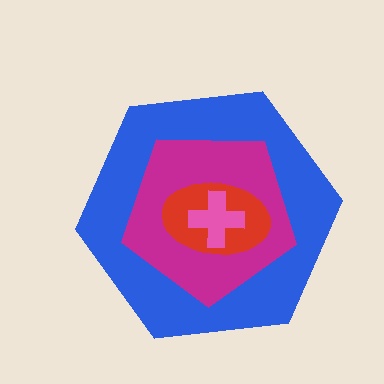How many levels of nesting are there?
4.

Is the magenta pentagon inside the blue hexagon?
Yes.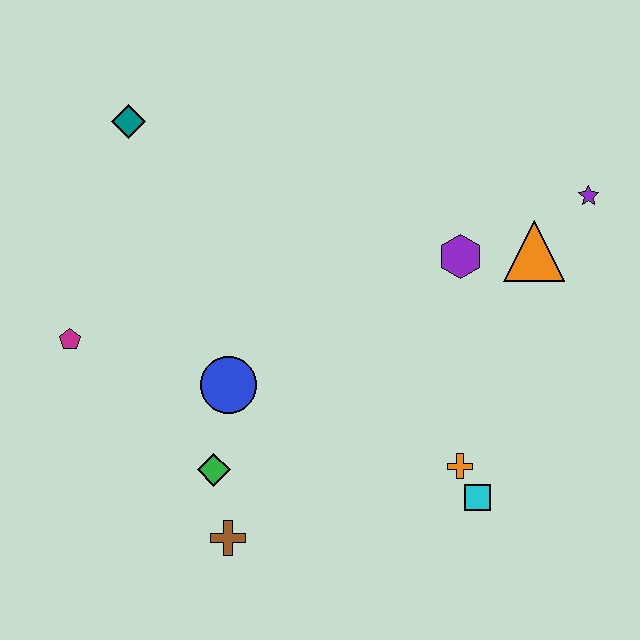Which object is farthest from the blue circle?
The purple star is farthest from the blue circle.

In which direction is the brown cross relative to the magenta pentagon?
The brown cross is below the magenta pentagon.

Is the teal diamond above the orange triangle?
Yes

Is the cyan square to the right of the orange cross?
Yes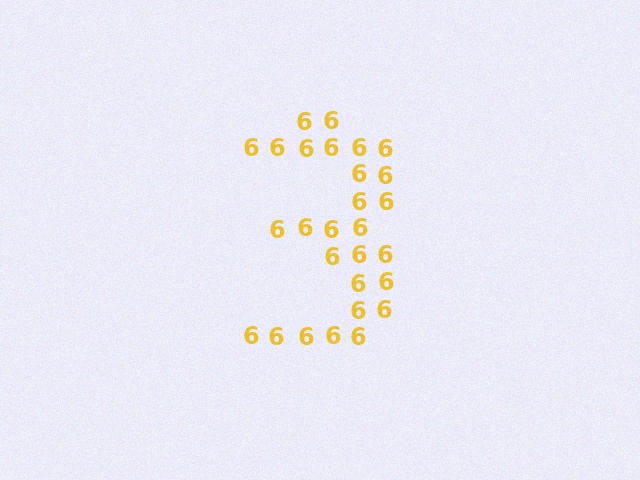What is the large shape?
The large shape is the digit 3.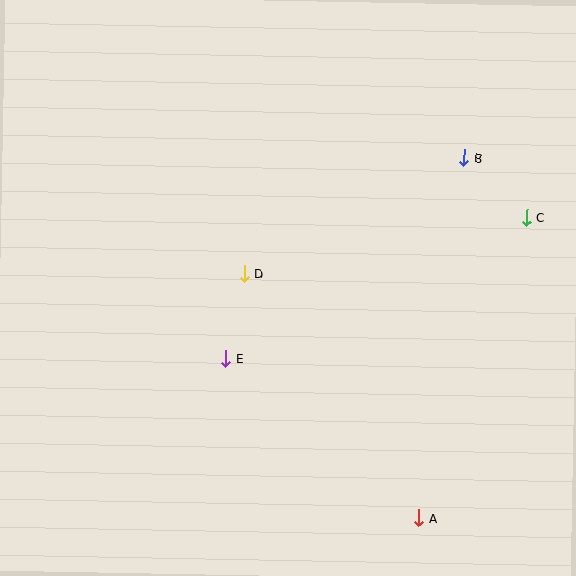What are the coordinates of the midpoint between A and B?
The midpoint between A and B is at (441, 338).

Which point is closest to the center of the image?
Point D at (245, 274) is closest to the center.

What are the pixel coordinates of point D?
Point D is at (245, 274).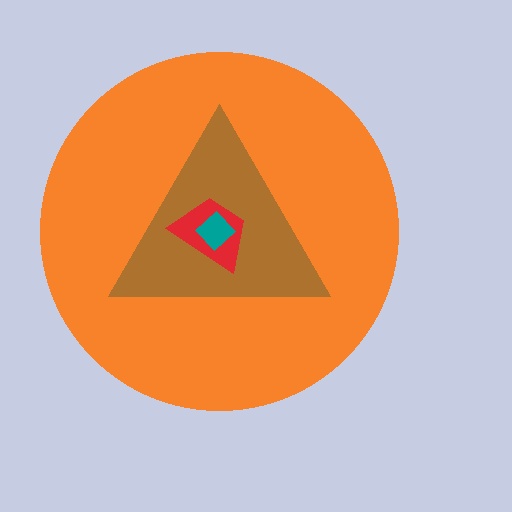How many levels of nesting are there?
4.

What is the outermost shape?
The orange circle.